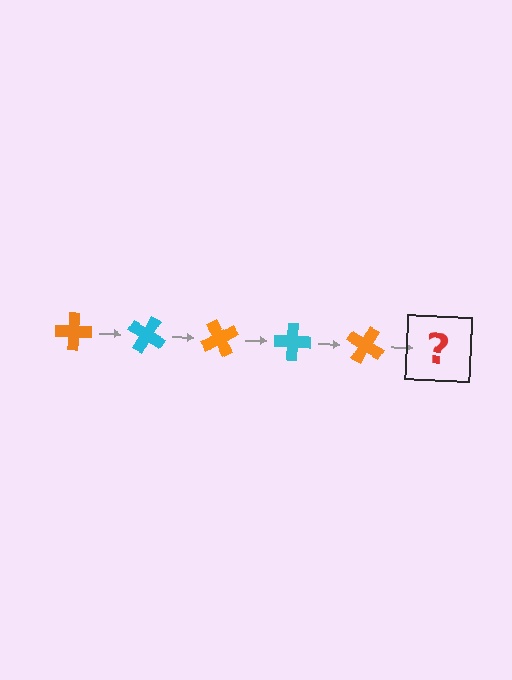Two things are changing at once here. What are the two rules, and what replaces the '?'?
The two rules are that it rotates 30 degrees each step and the color cycles through orange and cyan. The '?' should be a cyan cross, rotated 150 degrees from the start.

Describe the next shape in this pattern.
It should be a cyan cross, rotated 150 degrees from the start.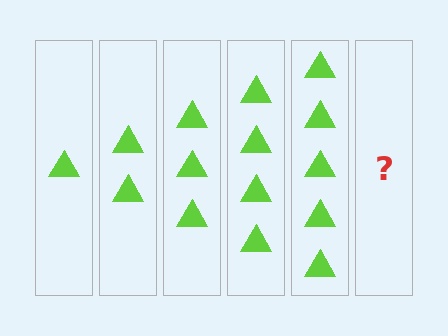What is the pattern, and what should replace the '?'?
The pattern is that each step adds one more triangle. The '?' should be 6 triangles.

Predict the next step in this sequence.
The next step is 6 triangles.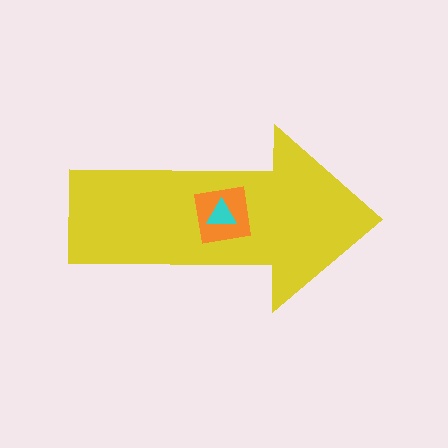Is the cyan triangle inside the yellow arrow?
Yes.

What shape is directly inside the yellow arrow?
The orange square.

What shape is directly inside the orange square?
The cyan triangle.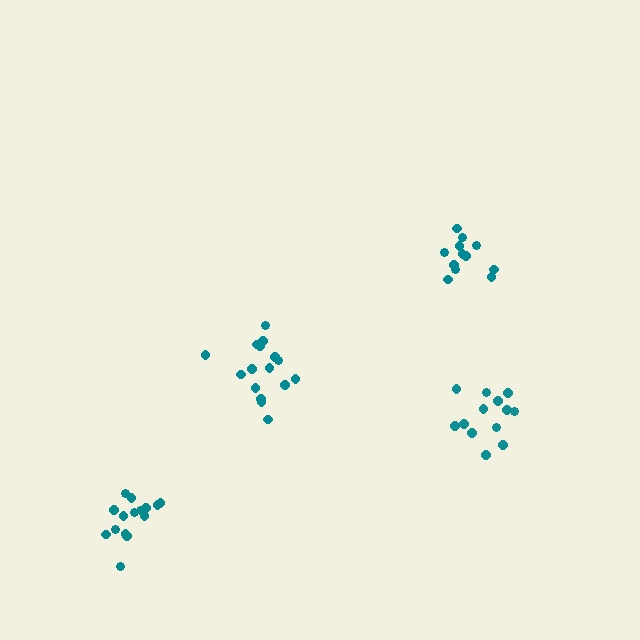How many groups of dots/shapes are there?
There are 4 groups.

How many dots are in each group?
Group 1: 13 dots, Group 2: 13 dots, Group 3: 15 dots, Group 4: 16 dots (57 total).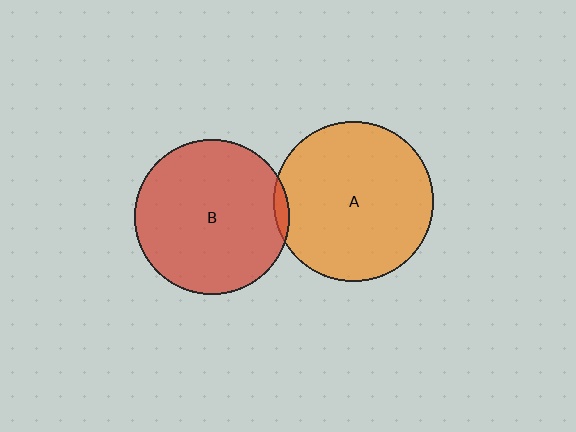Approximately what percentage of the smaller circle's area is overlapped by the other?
Approximately 5%.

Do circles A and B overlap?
Yes.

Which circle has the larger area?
Circle A (orange).